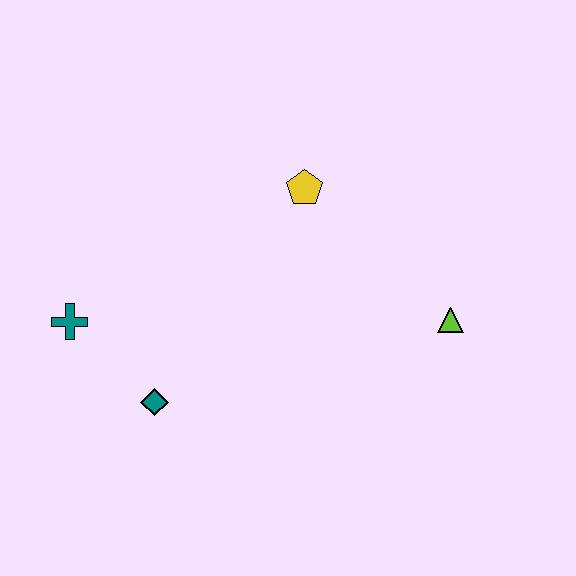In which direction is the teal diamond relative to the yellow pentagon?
The teal diamond is below the yellow pentagon.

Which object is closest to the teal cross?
The teal diamond is closest to the teal cross.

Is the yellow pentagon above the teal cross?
Yes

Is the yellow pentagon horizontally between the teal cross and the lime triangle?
Yes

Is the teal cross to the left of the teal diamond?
Yes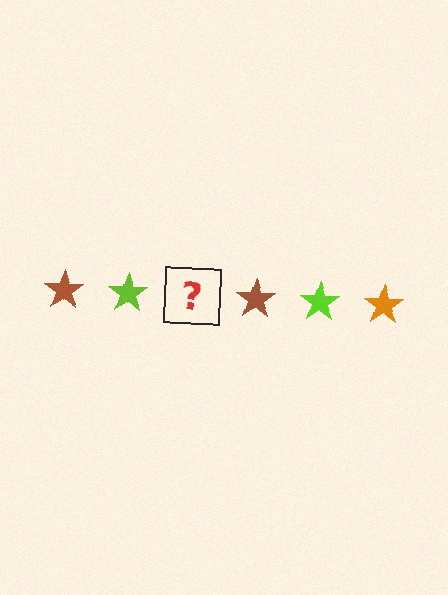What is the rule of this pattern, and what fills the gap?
The rule is that the pattern cycles through brown, lime, orange stars. The gap should be filled with an orange star.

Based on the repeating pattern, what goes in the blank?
The blank should be an orange star.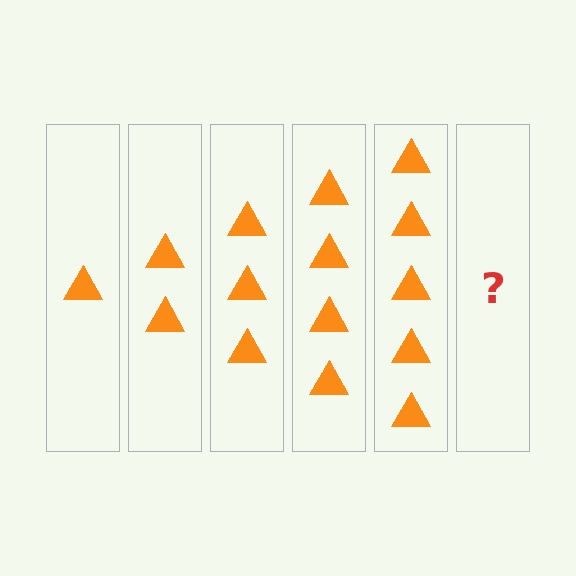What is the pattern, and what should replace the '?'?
The pattern is that each step adds one more triangle. The '?' should be 6 triangles.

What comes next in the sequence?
The next element should be 6 triangles.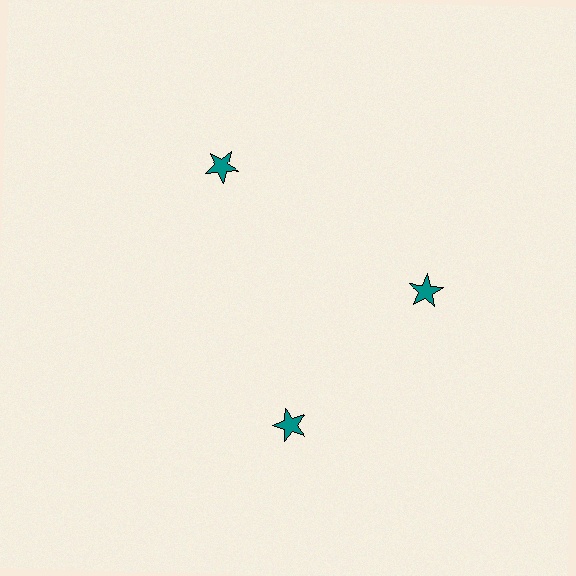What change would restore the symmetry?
The symmetry would be restored by rotating it back into even spacing with its neighbors so that all 3 stars sit at equal angles and equal distance from the center.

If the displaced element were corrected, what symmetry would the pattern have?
It would have 3-fold rotational symmetry — the pattern would map onto itself every 120 degrees.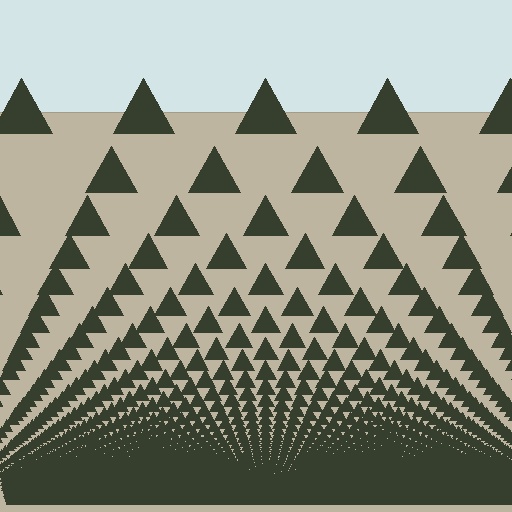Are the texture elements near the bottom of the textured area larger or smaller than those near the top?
Smaller. The gradient is inverted — elements near the bottom are smaller and denser.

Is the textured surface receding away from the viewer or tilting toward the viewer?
The surface appears to tilt toward the viewer. Texture elements get larger and sparser toward the top.